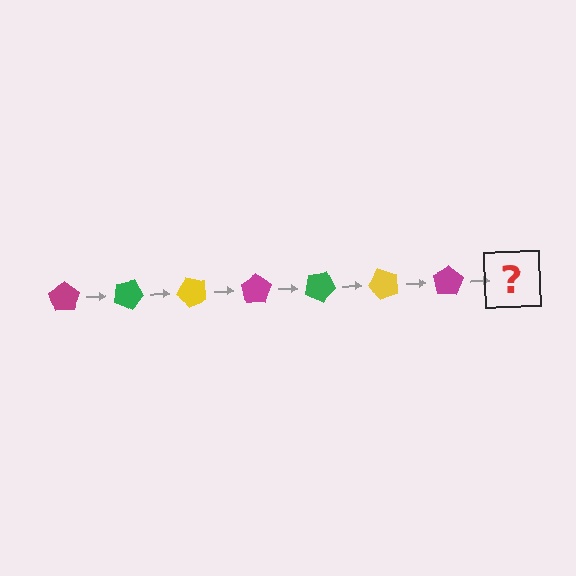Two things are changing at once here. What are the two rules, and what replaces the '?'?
The two rules are that it rotates 25 degrees each step and the color cycles through magenta, green, and yellow. The '?' should be a green pentagon, rotated 175 degrees from the start.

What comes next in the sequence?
The next element should be a green pentagon, rotated 175 degrees from the start.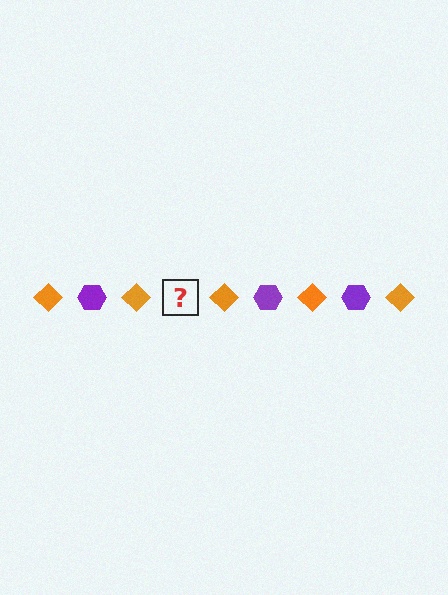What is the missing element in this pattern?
The missing element is a purple hexagon.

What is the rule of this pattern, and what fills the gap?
The rule is that the pattern alternates between orange diamond and purple hexagon. The gap should be filled with a purple hexagon.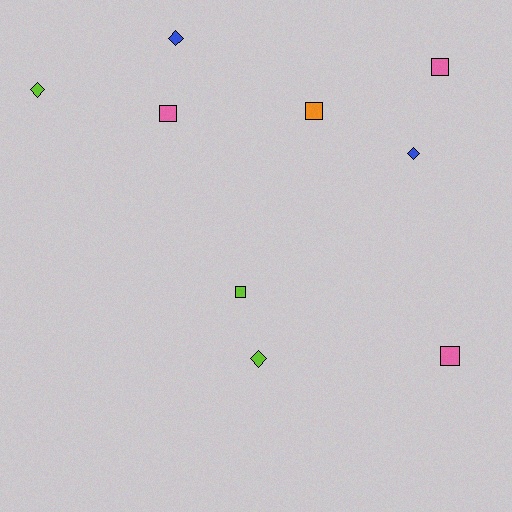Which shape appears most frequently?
Square, with 5 objects.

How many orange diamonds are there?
There are no orange diamonds.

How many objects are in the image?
There are 9 objects.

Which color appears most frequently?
Pink, with 3 objects.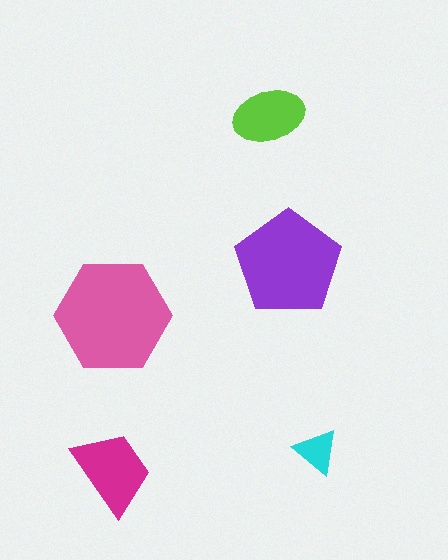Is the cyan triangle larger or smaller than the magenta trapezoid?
Smaller.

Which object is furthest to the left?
The pink hexagon is leftmost.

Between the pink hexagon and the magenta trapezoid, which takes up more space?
The pink hexagon.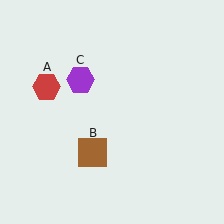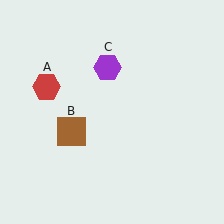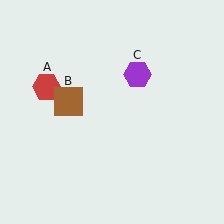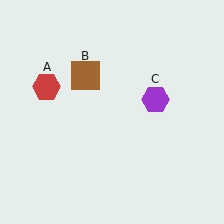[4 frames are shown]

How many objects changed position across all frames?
2 objects changed position: brown square (object B), purple hexagon (object C).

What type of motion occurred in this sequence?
The brown square (object B), purple hexagon (object C) rotated clockwise around the center of the scene.